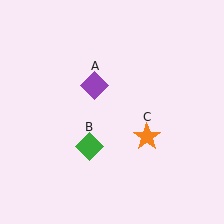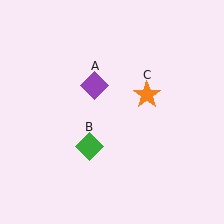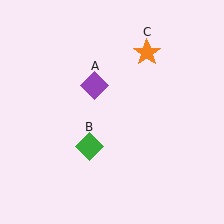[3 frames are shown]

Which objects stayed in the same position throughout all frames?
Purple diamond (object A) and green diamond (object B) remained stationary.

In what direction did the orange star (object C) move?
The orange star (object C) moved up.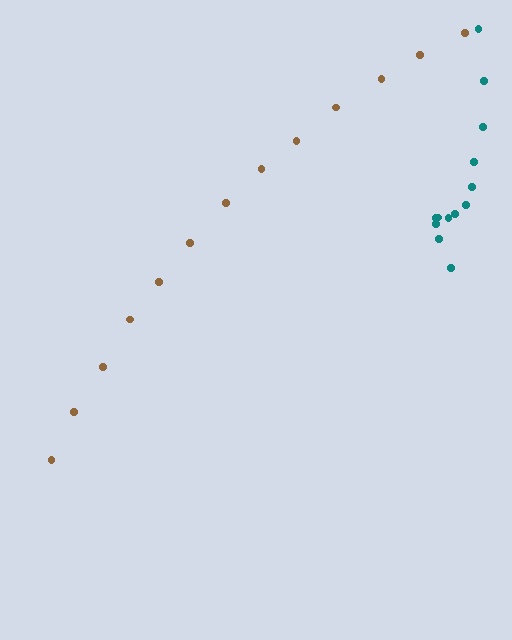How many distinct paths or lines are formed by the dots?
There are 2 distinct paths.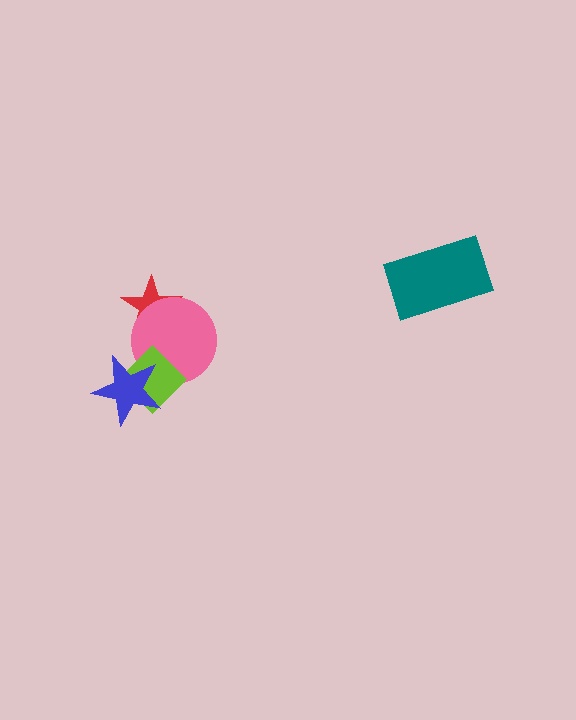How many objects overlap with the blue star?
2 objects overlap with the blue star.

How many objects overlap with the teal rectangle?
0 objects overlap with the teal rectangle.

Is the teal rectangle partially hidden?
No, no other shape covers it.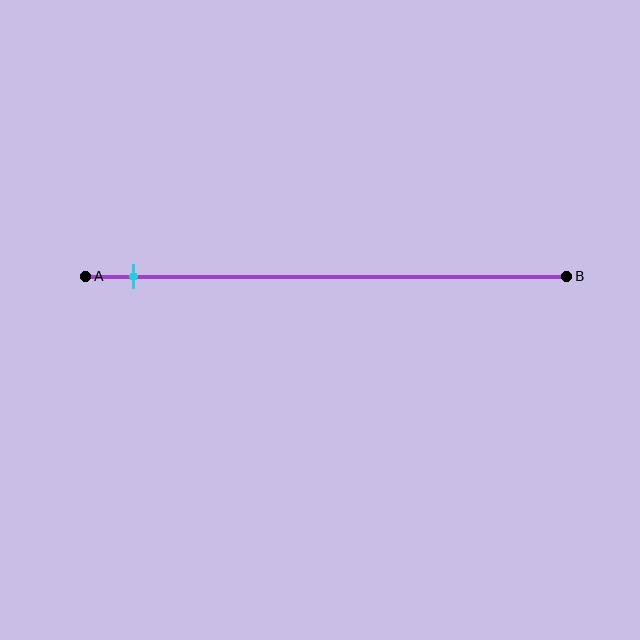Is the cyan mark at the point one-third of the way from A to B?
No, the mark is at about 10% from A, not at the 33% one-third point.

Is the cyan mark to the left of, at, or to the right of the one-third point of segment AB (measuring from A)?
The cyan mark is to the left of the one-third point of segment AB.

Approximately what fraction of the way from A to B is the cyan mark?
The cyan mark is approximately 10% of the way from A to B.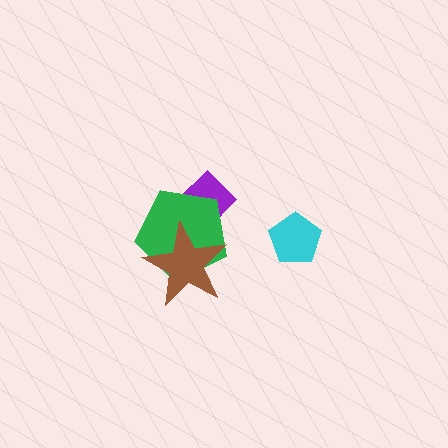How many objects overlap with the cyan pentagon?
0 objects overlap with the cyan pentagon.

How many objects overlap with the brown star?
1 object overlaps with the brown star.